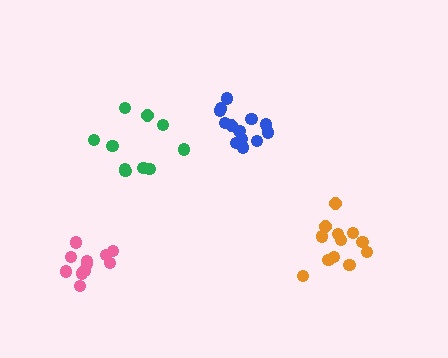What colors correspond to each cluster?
The clusters are colored: green, pink, blue, orange.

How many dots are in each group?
Group 1: 10 dots, Group 2: 11 dots, Group 3: 14 dots, Group 4: 12 dots (47 total).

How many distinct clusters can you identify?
There are 4 distinct clusters.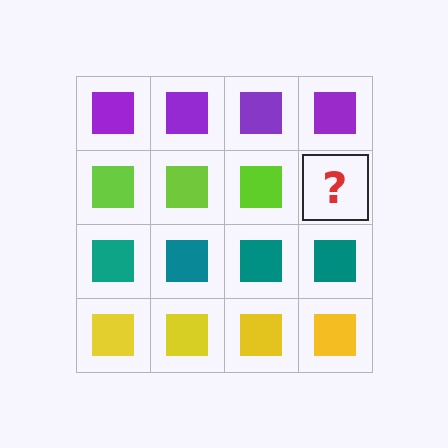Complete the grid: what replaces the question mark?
The question mark should be replaced with a lime square.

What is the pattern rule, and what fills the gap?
The rule is that each row has a consistent color. The gap should be filled with a lime square.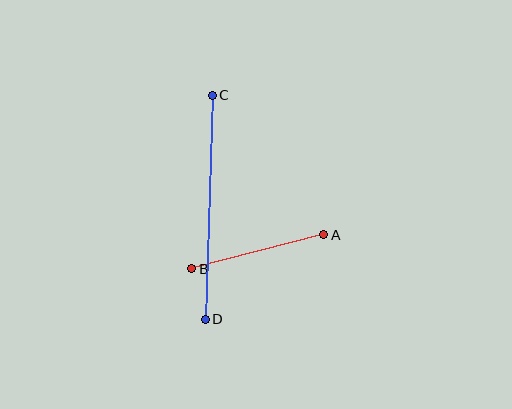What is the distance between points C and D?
The distance is approximately 224 pixels.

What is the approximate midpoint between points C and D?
The midpoint is at approximately (209, 207) pixels.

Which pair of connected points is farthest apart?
Points C and D are farthest apart.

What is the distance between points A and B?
The distance is approximately 136 pixels.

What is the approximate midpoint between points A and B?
The midpoint is at approximately (258, 252) pixels.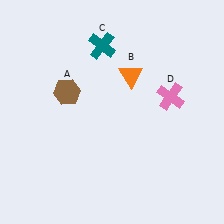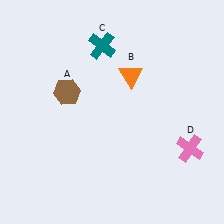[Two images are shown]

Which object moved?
The pink cross (D) moved down.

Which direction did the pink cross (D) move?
The pink cross (D) moved down.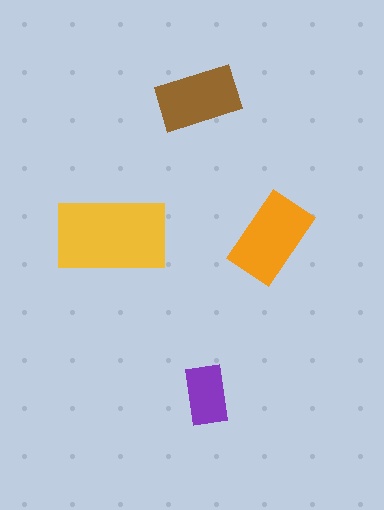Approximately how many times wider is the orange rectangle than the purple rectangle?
About 1.5 times wider.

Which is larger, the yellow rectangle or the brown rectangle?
The yellow one.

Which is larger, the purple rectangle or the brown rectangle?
The brown one.